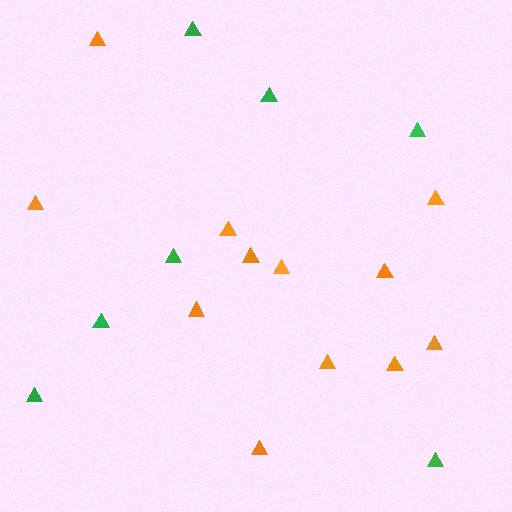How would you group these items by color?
There are 2 groups: one group of green triangles (7) and one group of orange triangles (12).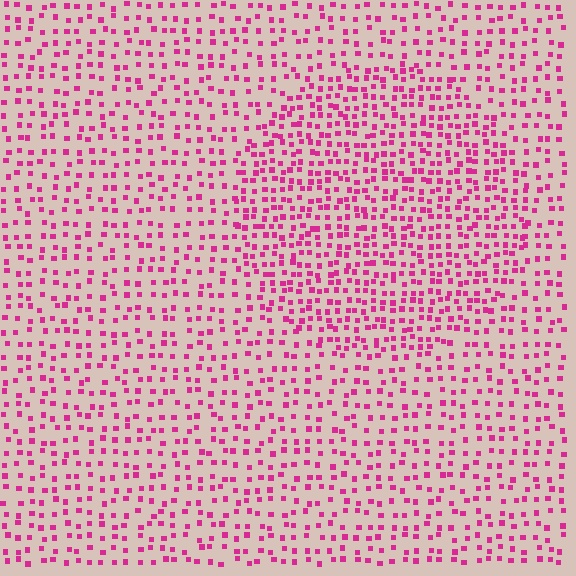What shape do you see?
I see a circle.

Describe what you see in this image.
The image contains small magenta elements arranged at two different densities. A circle-shaped region is visible where the elements are more densely packed than the surrounding area.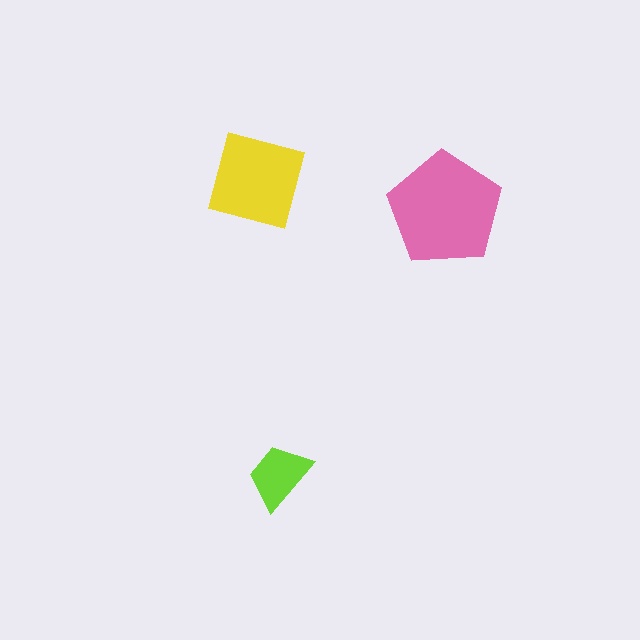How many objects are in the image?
There are 3 objects in the image.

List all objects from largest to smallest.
The pink pentagon, the yellow diamond, the lime trapezoid.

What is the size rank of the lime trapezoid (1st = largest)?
3rd.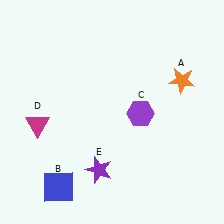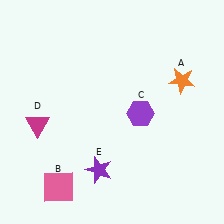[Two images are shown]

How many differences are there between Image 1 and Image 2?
There is 1 difference between the two images.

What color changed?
The square (B) changed from blue in Image 1 to pink in Image 2.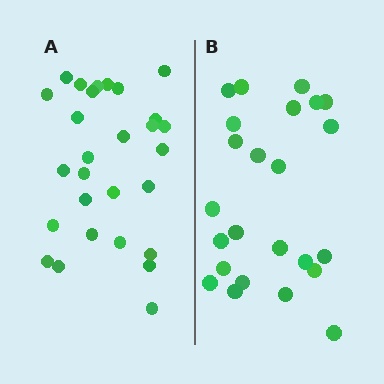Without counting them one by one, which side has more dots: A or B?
Region A (the left region) has more dots.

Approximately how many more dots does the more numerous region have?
Region A has about 4 more dots than region B.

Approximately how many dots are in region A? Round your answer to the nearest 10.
About 30 dots. (The exact count is 28, which rounds to 30.)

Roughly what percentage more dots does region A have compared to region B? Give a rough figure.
About 15% more.